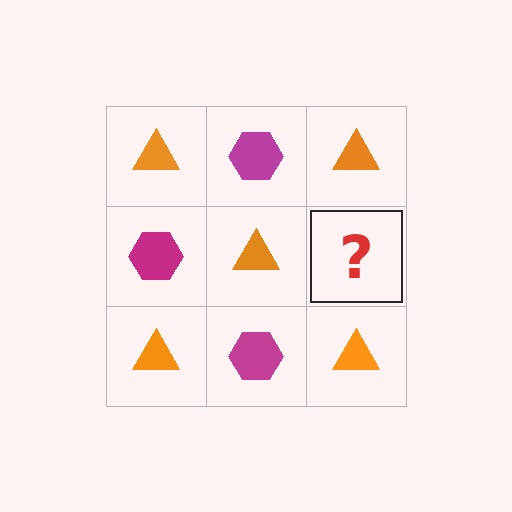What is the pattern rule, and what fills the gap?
The rule is that it alternates orange triangle and magenta hexagon in a checkerboard pattern. The gap should be filled with a magenta hexagon.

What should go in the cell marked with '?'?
The missing cell should contain a magenta hexagon.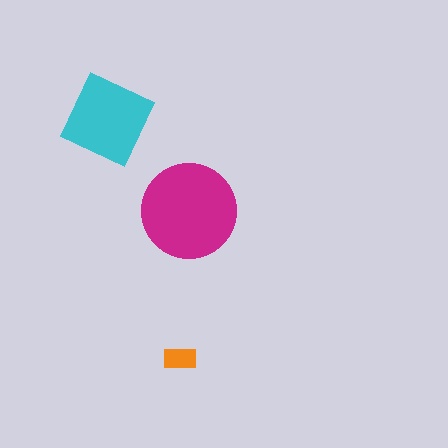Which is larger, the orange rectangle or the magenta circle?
The magenta circle.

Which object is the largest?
The magenta circle.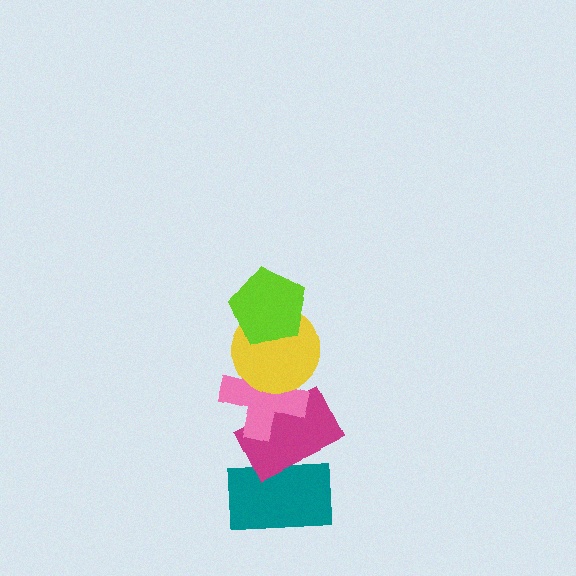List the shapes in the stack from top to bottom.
From top to bottom: the lime pentagon, the yellow circle, the pink cross, the magenta rectangle, the teal rectangle.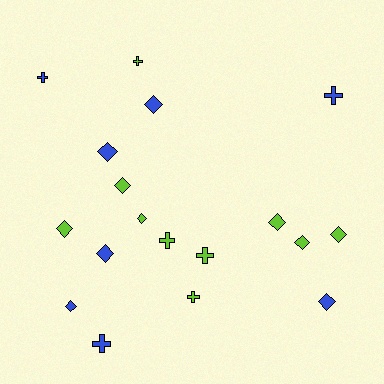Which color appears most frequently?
Lime, with 10 objects.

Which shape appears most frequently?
Diamond, with 11 objects.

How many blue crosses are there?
There are 3 blue crosses.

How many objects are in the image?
There are 18 objects.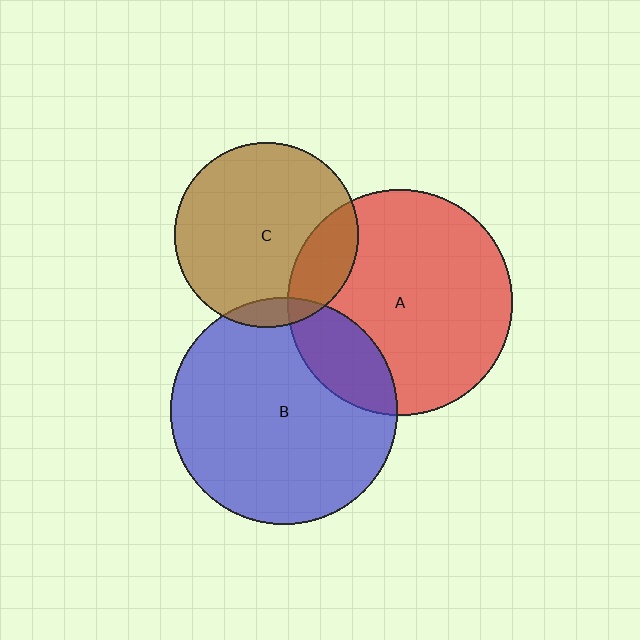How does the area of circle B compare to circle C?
Approximately 1.5 times.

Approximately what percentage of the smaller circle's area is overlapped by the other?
Approximately 20%.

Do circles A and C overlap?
Yes.